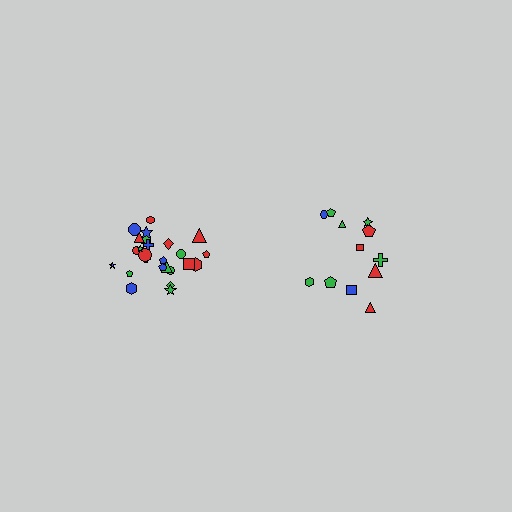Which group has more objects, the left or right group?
The left group.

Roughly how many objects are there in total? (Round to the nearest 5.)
Roughly 35 objects in total.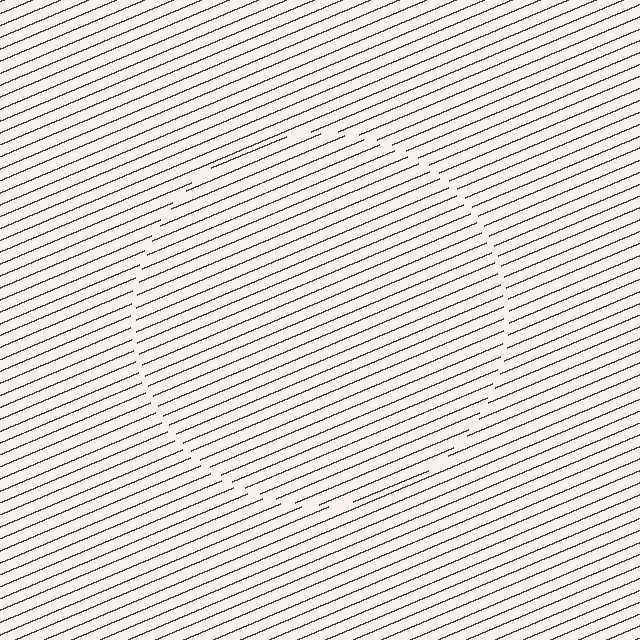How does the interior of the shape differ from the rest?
The interior of the shape contains the same grating, shifted by half a period — the contour is defined by the phase discontinuity where line-ends from the inner and outer gratings abut.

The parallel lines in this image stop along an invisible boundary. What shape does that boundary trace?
An illusory circle. The interior of the shape contains the same grating, shifted by half a period — the contour is defined by the phase discontinuity where line-ends from the inner and outer gratings abut.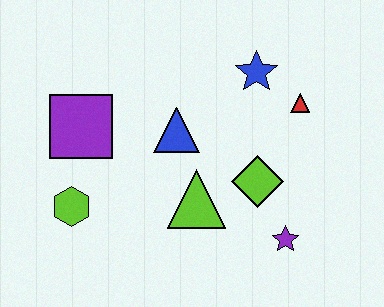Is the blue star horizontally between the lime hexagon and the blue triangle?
No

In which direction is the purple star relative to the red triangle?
The purple star is below the red triangle.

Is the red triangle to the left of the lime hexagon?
No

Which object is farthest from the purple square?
The purple star is farthest from the purple square.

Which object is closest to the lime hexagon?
The purple square is closest to the lime hexagon.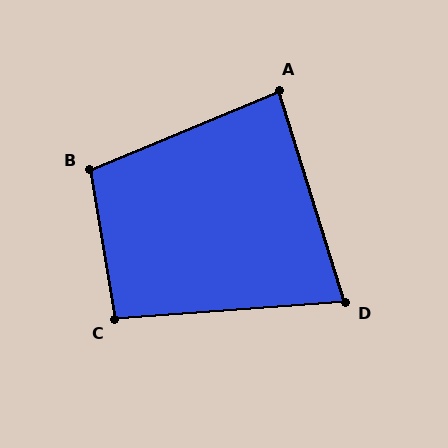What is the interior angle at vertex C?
Approximately 95 degrees (obtuse).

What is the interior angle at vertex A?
Approximately 85 degrees (acute).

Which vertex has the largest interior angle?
B, at approximately 103 degrees.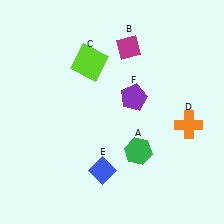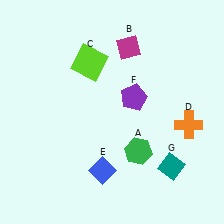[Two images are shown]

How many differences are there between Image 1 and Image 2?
There is 1 difference between the two images.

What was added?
A teal diamond (G) was added in Image 2.